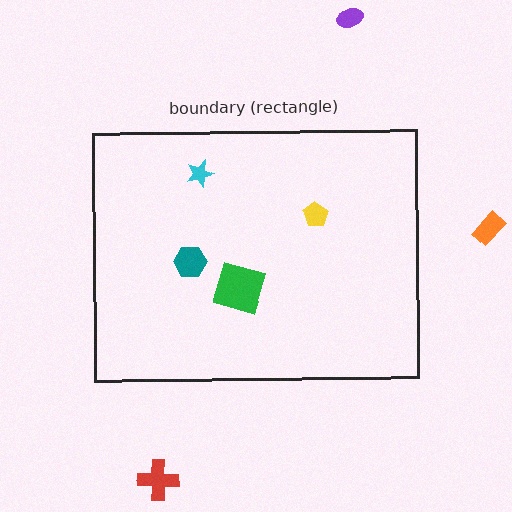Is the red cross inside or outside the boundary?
Outside.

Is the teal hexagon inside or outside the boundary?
Inside.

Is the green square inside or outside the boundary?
Inside.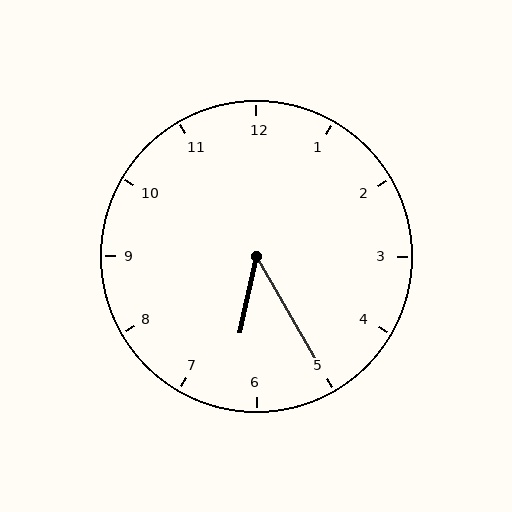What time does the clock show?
6:25.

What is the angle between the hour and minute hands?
Approximately 42 degrees.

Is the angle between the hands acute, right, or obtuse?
It is acute.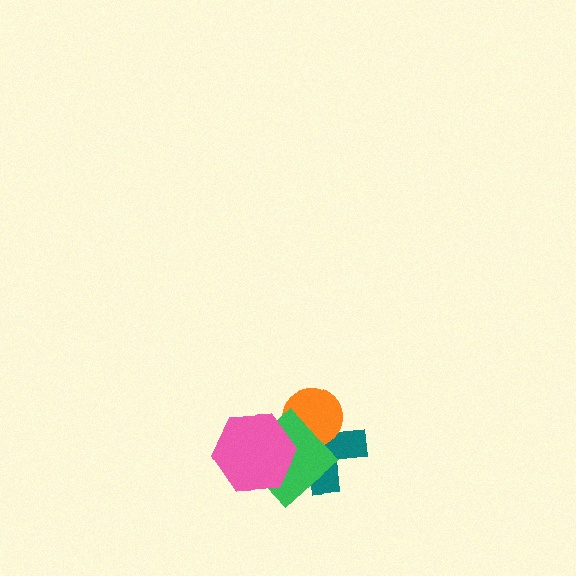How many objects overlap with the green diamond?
3 objects overlap with the green diamond.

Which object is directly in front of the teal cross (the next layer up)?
The orange circle is directly in front of the teal cross.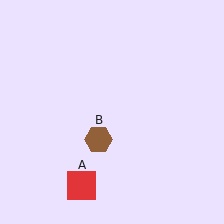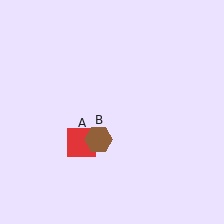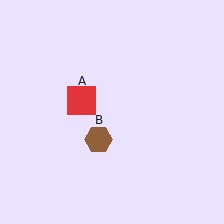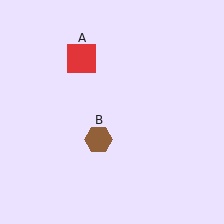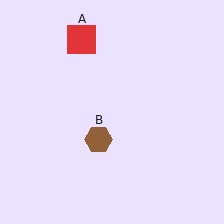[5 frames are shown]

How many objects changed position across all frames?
1 object changed position: red square (object A).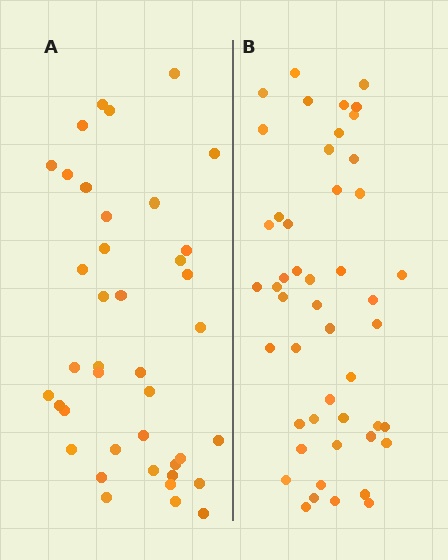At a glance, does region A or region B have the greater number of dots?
Region B (the right region) has more dots.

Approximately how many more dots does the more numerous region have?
Region B has roughly 8 or so more dots than region A.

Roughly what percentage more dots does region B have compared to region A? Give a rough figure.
About 20% more.